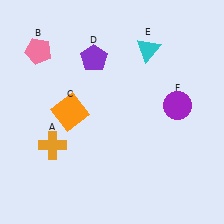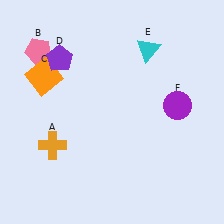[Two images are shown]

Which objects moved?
The objects that moved are: the orange square (C), the purple pentagon (D).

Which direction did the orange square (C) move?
The orange square (C) moved up.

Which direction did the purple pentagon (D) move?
The purple pentagon (D) moved left.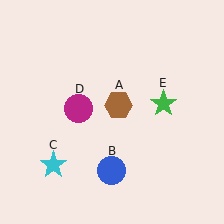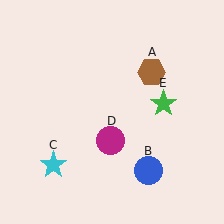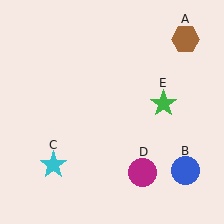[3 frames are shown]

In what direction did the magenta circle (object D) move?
The magenta circle (object D) moved down and to the right.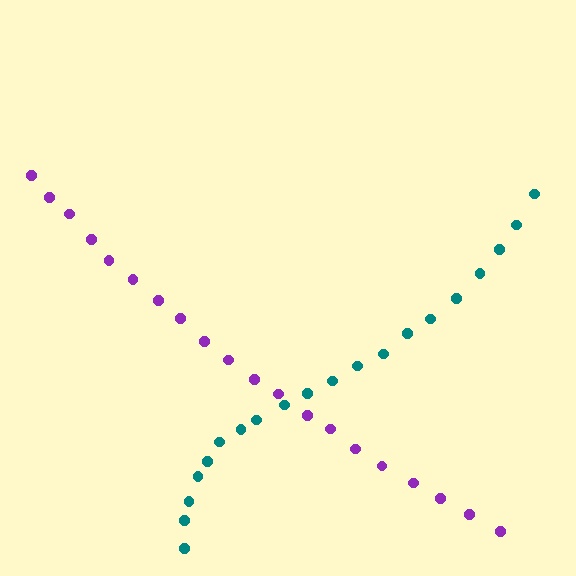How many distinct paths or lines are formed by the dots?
There are 2 distinct paths.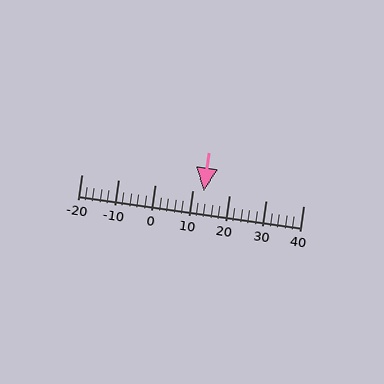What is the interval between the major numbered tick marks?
The major tick marks are spaced 10 units apart.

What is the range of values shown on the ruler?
The ruler shows values from -20 to 40.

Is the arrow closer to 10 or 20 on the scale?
The arrow is closer to 10.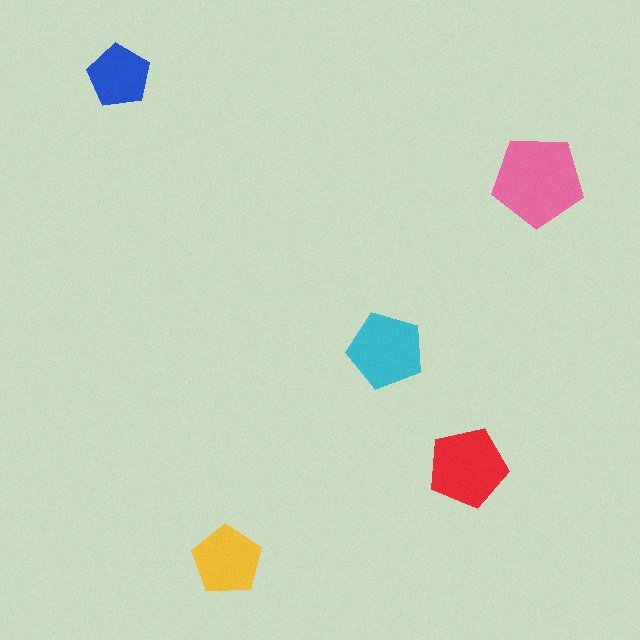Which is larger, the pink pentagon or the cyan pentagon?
The pink one.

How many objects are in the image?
There are 5 objects in the image.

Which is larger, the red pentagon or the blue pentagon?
The red one.